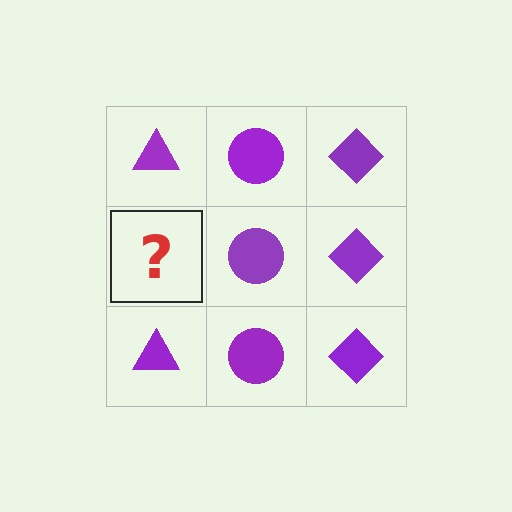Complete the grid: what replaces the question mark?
The question mark should be replaced with a purple triangle.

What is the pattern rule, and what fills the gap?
The rule is that each column has a consistent shape. The gap should be filled with a purple triangle.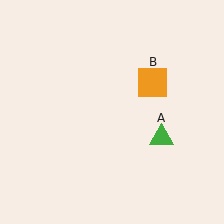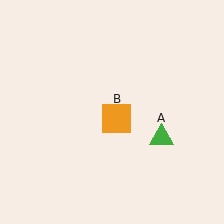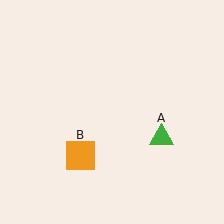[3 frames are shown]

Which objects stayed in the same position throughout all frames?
Green triangle (object A) remained stationary.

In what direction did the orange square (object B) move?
The orange square (object B) moved down and to the left.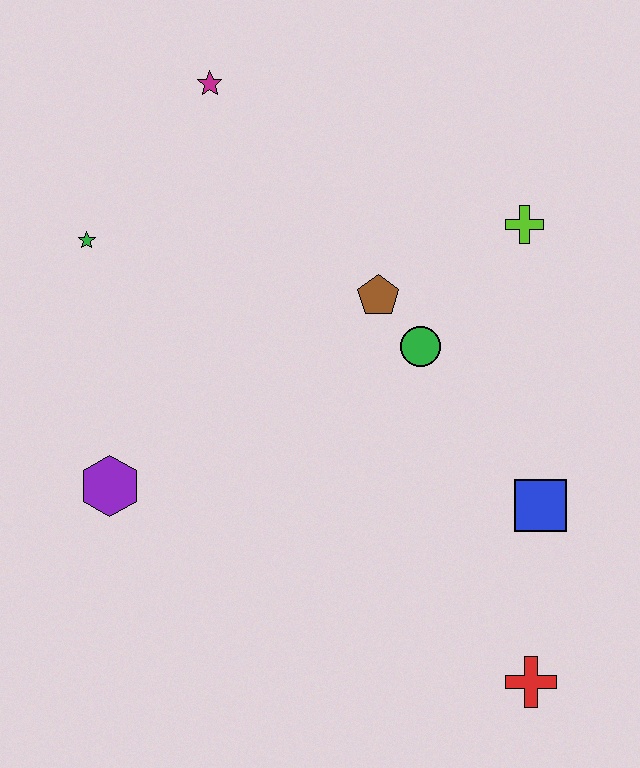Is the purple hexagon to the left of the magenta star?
Yes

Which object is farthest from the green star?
The red cross is farthest from the green star.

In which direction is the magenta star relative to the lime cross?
The magenta star is to the left of the lime cross.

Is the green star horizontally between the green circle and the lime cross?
No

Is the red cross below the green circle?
Yes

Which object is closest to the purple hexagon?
The green star is closest to the purple hexagon.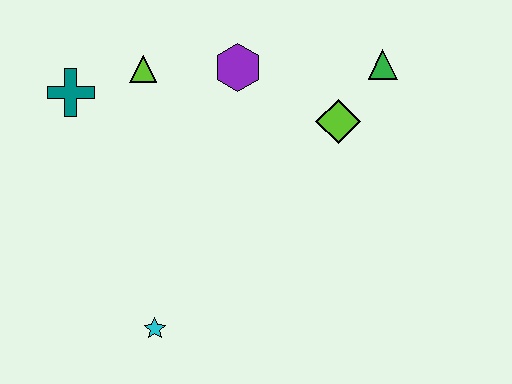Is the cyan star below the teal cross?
Yes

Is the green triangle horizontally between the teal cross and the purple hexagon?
No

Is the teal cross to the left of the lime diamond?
Yes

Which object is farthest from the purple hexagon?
The cyan star is farthest from the purple hexagon.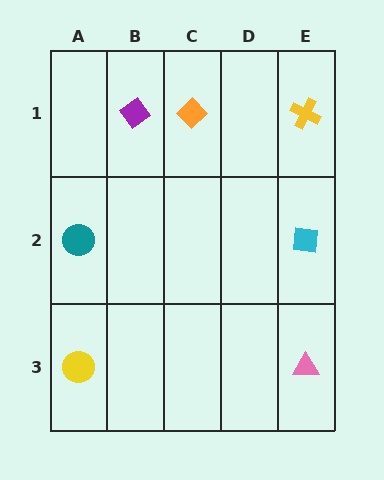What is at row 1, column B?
A purple diamond.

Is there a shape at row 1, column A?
No, that cell is empty.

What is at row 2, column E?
A cyan square.